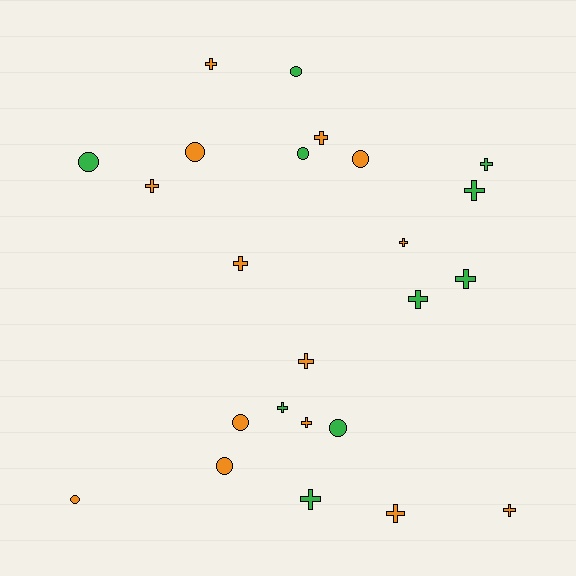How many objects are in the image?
There are 24 objects.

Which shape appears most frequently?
Cross, with 15 objects.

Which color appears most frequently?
Orange, with 14 objects.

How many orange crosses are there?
There are 9 orange crosses.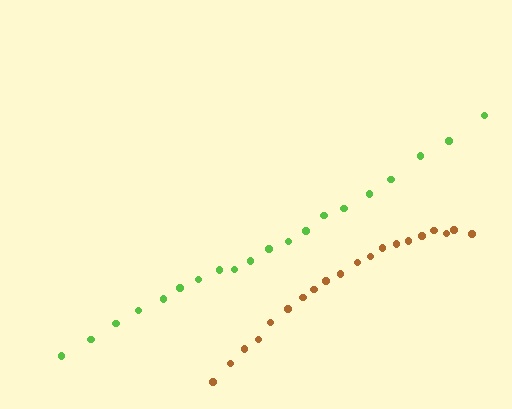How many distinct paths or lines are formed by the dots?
There are 2 distinct paths.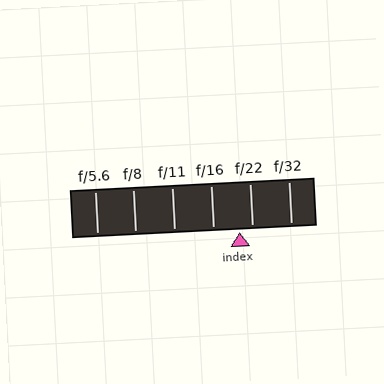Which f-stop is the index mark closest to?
The index mark is closest to f/22.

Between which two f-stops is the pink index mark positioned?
The index mark is between f/16 and f/22.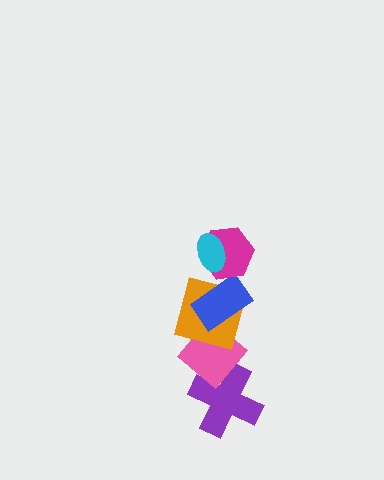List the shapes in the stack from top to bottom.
From top to bottom: the cyan ellipse, the magenta hexagon, the blue rectangle, the orange square, the pink diamond, the purple cross.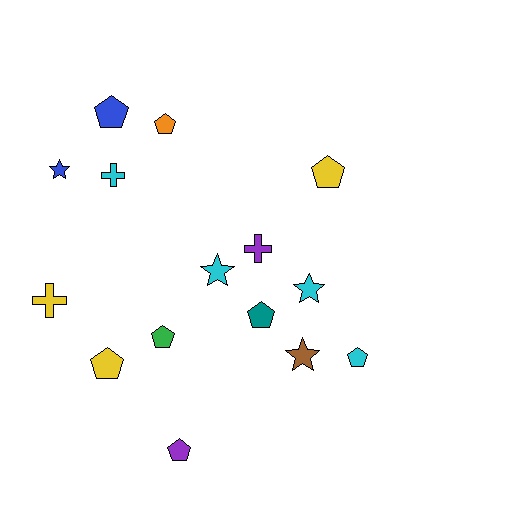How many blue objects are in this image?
There are 2 blue objects.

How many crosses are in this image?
There are 3 crosses.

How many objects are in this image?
There are 15 objects.